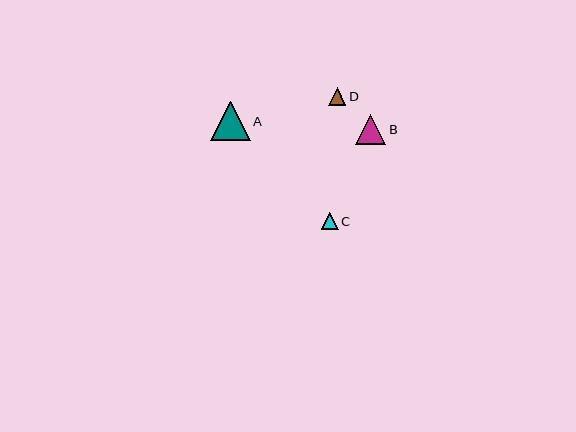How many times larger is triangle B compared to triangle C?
Triangle B is approximately 1.9 times the size of triangle C.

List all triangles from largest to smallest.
From largest to smallest: A, B, D, C.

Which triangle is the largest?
Triangle A is the largest with a size of approximately 39 pixels.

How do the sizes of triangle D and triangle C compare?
Triangle D and triangle C are approximately the same size.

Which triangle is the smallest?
Triangle C is the smallest with a size of approximately 16 pixels.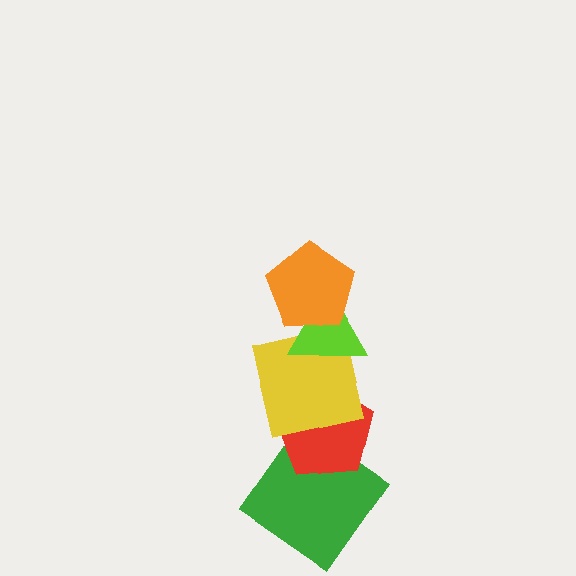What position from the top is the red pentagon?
The red pentagon is 4th from the top.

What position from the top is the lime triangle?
The lime triangle is 2nd from the top.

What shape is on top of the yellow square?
The lime triangle is on top of the yellow square.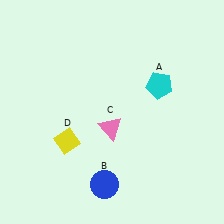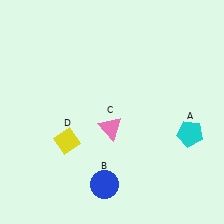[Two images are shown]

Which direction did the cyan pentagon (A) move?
The cyan pentagon (A) moved down.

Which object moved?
The cyan pentagon (A) moved down.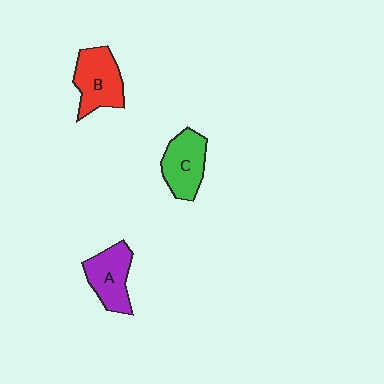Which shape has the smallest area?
Shape A (purple).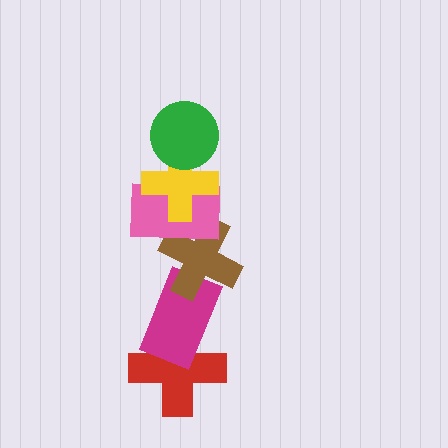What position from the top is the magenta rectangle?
The magenta rectangle is 5th from the top.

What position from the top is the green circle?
The green circle is 1st from the top.